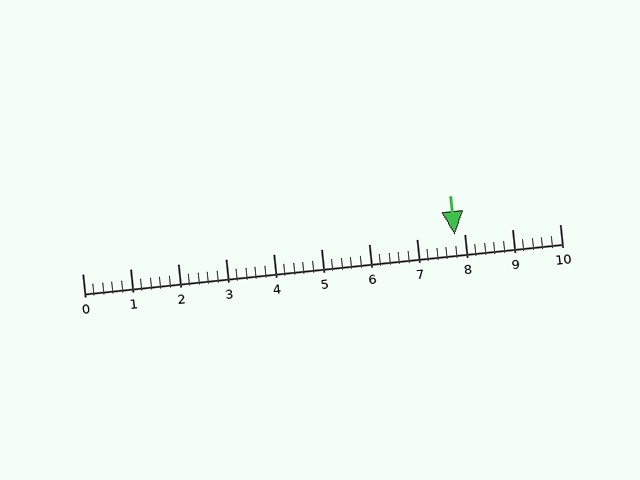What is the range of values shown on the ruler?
The ruler shows values from 0 to 10.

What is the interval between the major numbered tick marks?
The major tick marks are spaced 1 units apart.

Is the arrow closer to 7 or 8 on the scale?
The arrow is closer to 8.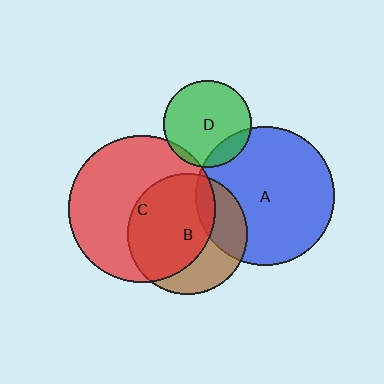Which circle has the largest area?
Circle C (red).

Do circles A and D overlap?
Yes.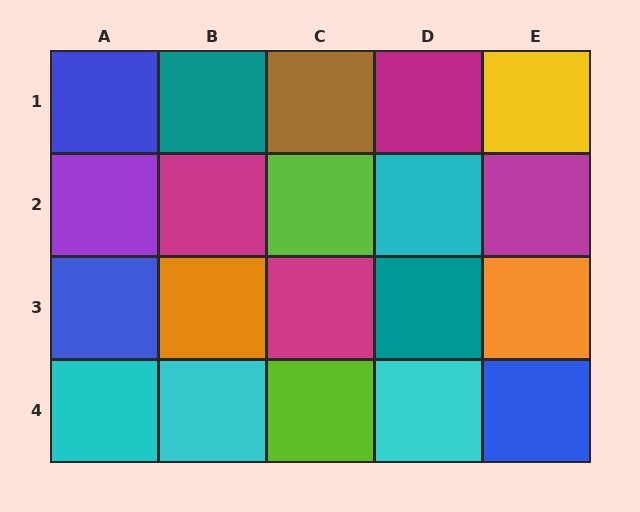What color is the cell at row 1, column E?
Yellow.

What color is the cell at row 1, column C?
Brown.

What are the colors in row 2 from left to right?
Purple, magenta, lime, cyan, magenta.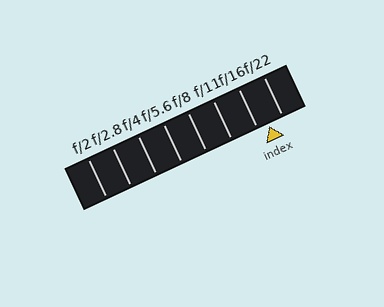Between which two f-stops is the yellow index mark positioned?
The index mark is between f/16 and f/22.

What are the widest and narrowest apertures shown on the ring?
The widest aperture shown is f/2 and the narrowest is f/22.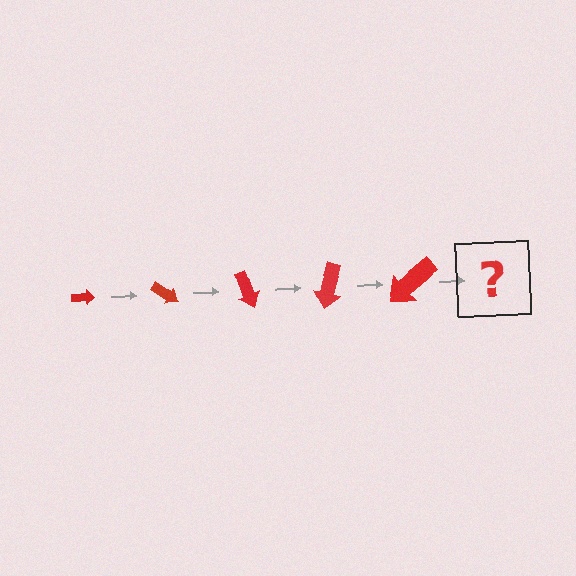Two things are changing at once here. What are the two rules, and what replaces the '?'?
The two rules are that the arrow grows larger each step and it rotates 35 degrees each step. The '?' should be an arrow, larger than the previous one and rotated 175 degrees from the start.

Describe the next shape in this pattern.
It should be an arrow, larger than the previous one and rotated 175 degrees from the start.